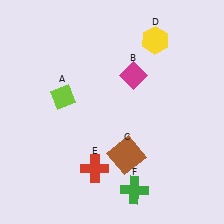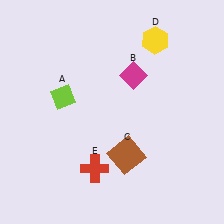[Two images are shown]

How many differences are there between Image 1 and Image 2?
There is 1 difference between the two images.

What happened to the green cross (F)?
The green cross (F) was removed in Image 2. It was in the bottom-right area of Image 1.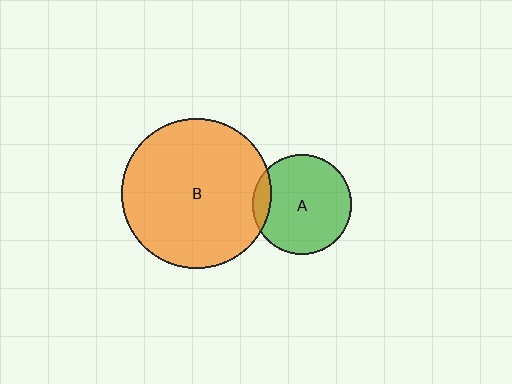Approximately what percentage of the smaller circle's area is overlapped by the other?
Approximately 10%.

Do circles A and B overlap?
Yes.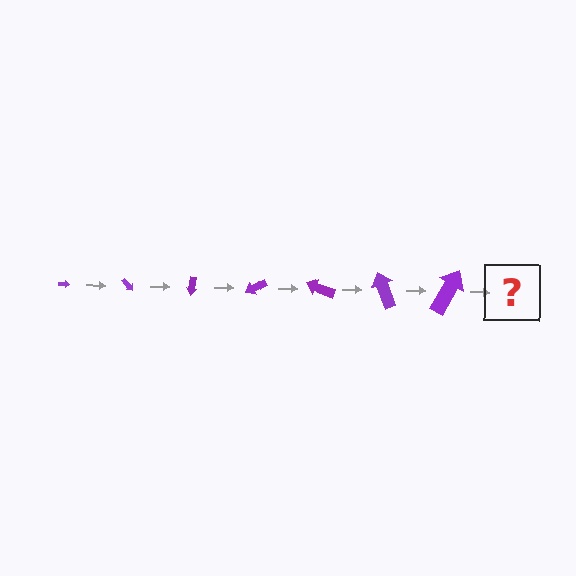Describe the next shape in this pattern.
It should be an arrow, larger than the previous one and rotated 350 degrees from the start.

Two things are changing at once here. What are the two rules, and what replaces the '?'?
The two rules are that the arrow grows larger each step and it rotates 50 degrees each step. The '?' should be an arrow, larger than the previous one and rotated 350 degrees from the start.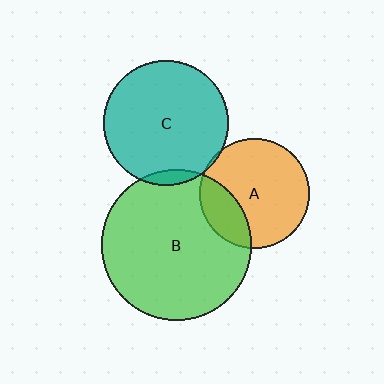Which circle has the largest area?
Circle B (green).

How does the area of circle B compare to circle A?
Approximately 1.9 times.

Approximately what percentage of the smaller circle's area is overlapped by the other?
Approximately 25%.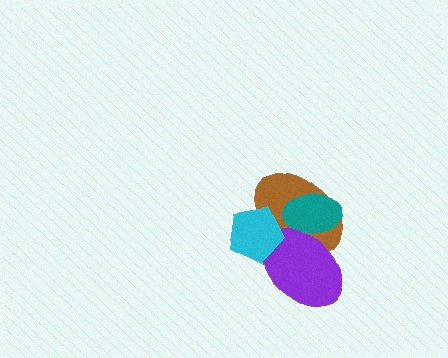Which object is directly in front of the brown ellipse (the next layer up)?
The teal ellipse is directly in front of the brown ellipse.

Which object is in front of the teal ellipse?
The purple ellipse is in front of the teal ellipse.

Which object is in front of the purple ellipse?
The cyan pentagon is in front of the purple ellipse.